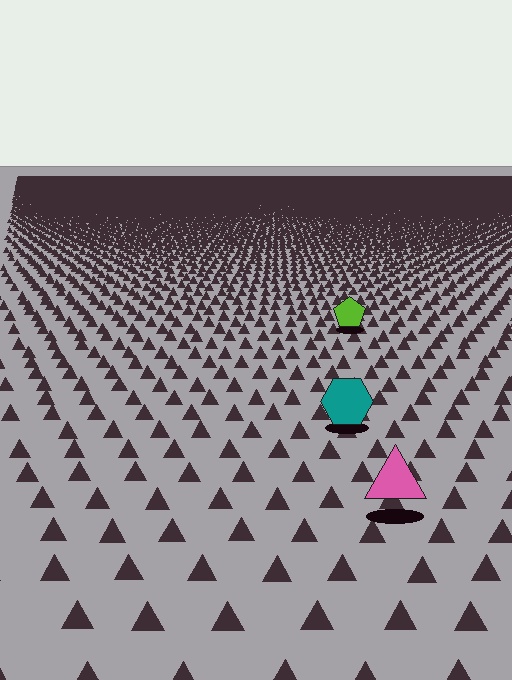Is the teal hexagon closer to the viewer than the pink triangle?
No. The pink triangle is closer — you can tell from the texture gradient: the ground texture is coarser near it.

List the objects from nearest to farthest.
From nearest to farthest: the pink triangle, the teal hexagon, the lime pentagon.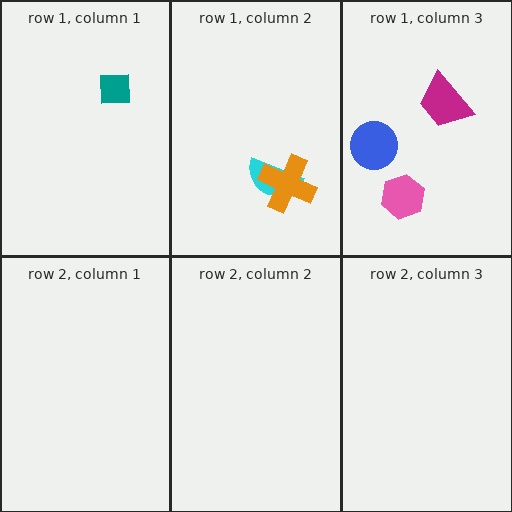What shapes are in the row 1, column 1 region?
The teal square.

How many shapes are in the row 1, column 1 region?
1.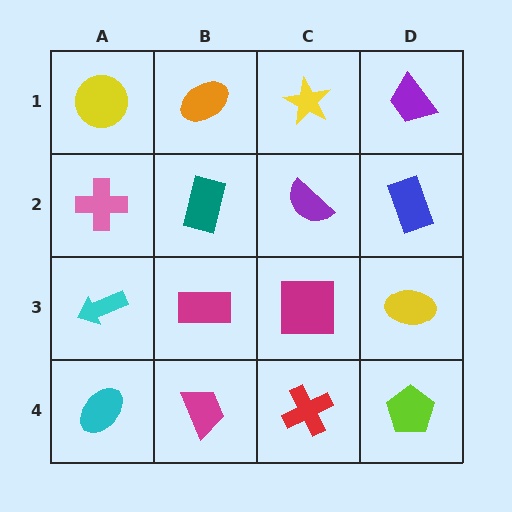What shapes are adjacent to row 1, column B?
A teal rectangle (row 2, column B), a yellow circle (row 1, column A), a yellow star (row 1, column C).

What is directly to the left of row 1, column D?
A yellow star.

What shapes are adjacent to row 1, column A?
A pink cross (row 2, column A), an orange ellipse (row 1, column B).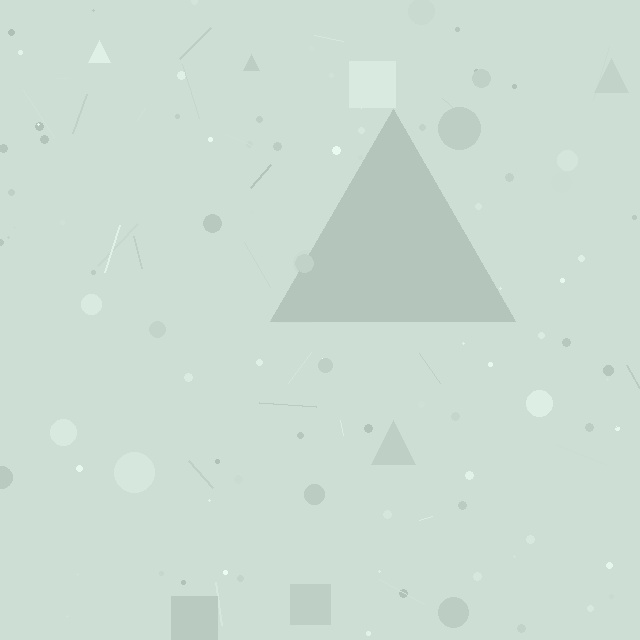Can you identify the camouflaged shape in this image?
The camouflaged shape is a triangle.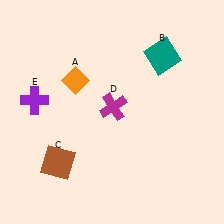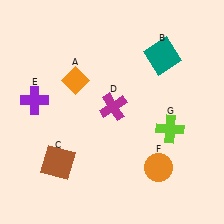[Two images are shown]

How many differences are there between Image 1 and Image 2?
There are 2 differences between the two images.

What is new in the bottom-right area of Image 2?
An orange circle (F) was added in the bottom-right area of Image 2.